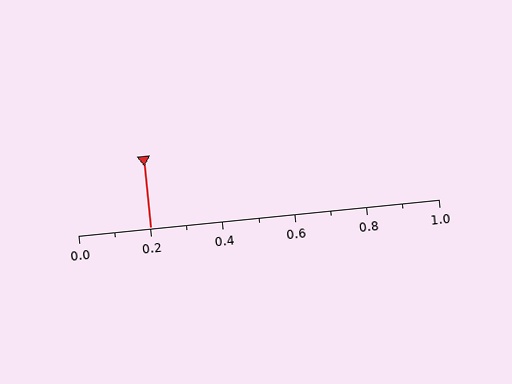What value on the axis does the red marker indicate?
The marker indicates approximately 0.2.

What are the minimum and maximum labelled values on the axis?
The axis runs from 0.0 to 1.0.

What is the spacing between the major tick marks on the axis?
The major ticks are spaced 0.2 apart.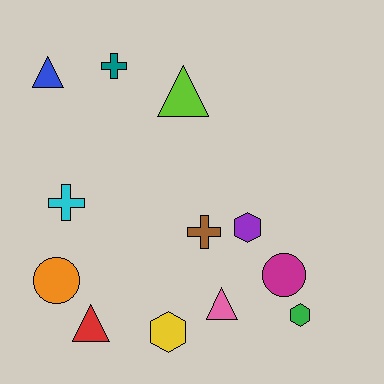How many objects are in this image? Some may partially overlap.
There are 12 objects.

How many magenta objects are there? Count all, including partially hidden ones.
There is 1 magenta object.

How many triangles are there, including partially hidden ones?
There are 4 triangles.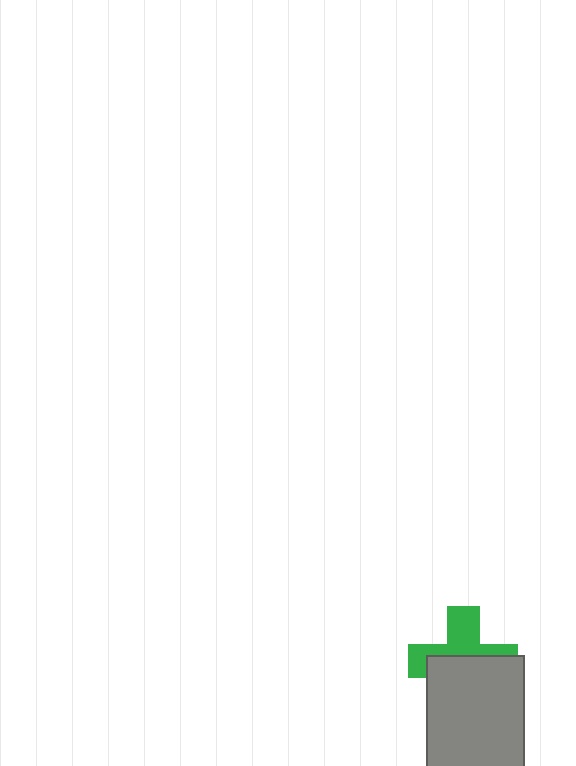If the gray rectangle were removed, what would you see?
You would see the complete green cross.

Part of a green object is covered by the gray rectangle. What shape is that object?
It is a cross.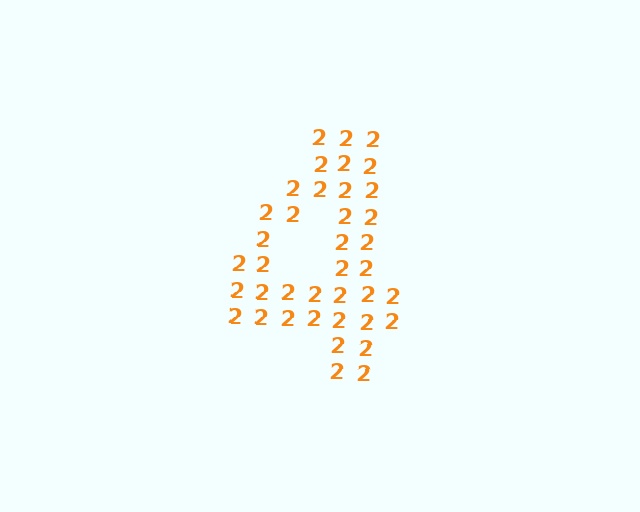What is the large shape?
The large shape is the digit 4.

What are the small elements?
The small elements are digit 2's.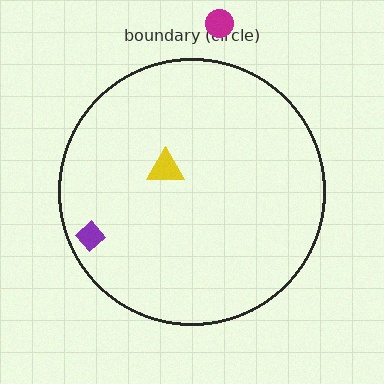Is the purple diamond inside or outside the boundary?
Inside.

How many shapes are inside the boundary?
2 inside, 1 outside.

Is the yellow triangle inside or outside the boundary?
Inside.